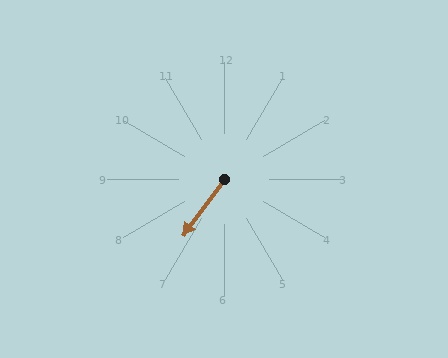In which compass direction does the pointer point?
Southwest.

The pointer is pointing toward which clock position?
Roughly 7 o'clock.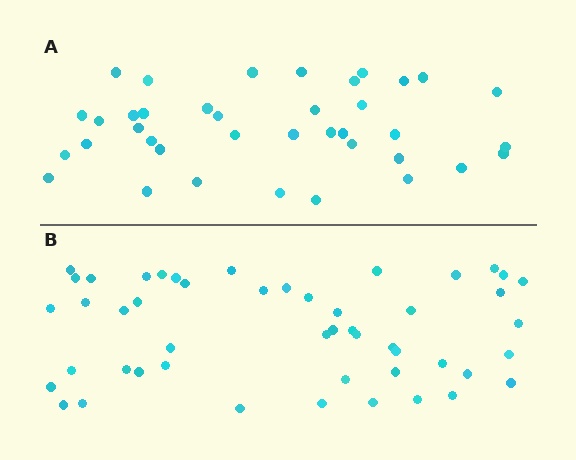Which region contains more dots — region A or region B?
Region B (the bottom region) has more dots.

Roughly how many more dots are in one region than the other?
Region B has roughly 12 or so more dots than region A.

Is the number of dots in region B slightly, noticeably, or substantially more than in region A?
Region B has noticeably more, but not dramatically so. The ratio is roughly 1.3 to 1.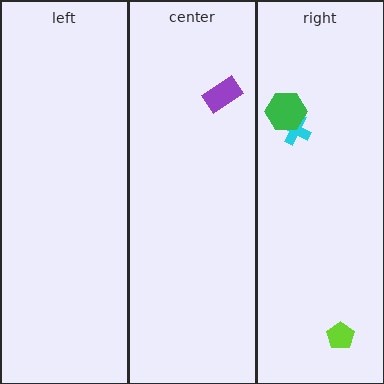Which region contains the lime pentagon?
The right region.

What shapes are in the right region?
The lime pentagon, the cyan cross, the green hexagon.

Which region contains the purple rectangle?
The center region.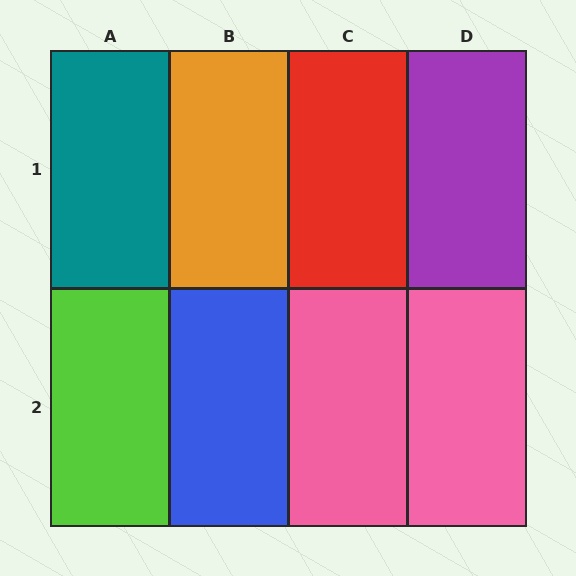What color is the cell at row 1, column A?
Teal.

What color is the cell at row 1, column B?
Orange.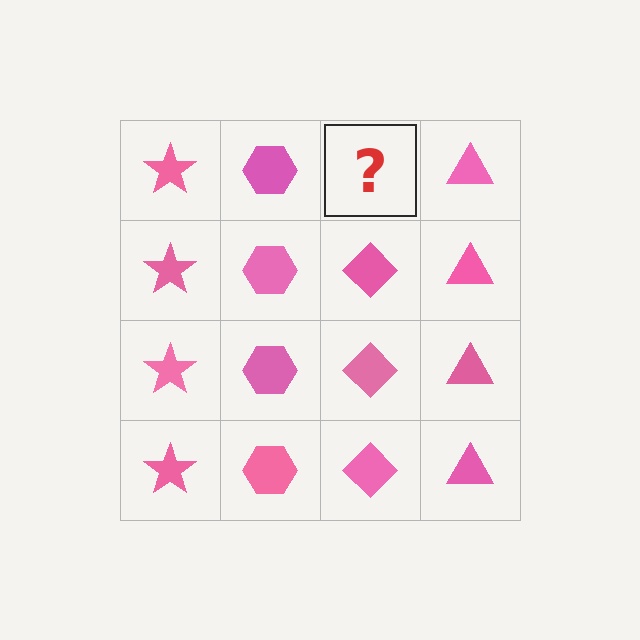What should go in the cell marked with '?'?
The missing cell should contain a pink diamond.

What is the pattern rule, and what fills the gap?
The rule is that each column has a consistent shape. The gap should be filled with a pink diamond.